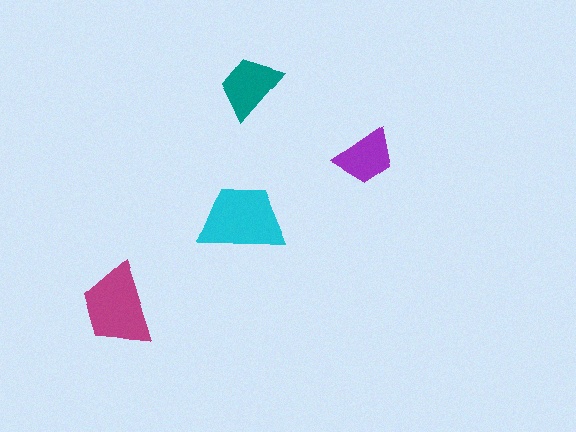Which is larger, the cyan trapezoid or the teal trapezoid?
The cyan one.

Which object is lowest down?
The magenta trapezoid is bottommost.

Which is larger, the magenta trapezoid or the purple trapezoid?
The magenta one.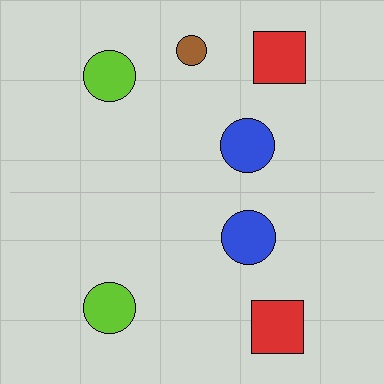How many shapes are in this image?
There are 7 shapes in this image.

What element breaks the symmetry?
A brown circle is missing from the bottom side.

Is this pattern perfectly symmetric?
No, the pattern is not perfectly symmetric. A brown circle is missing from the bottom side.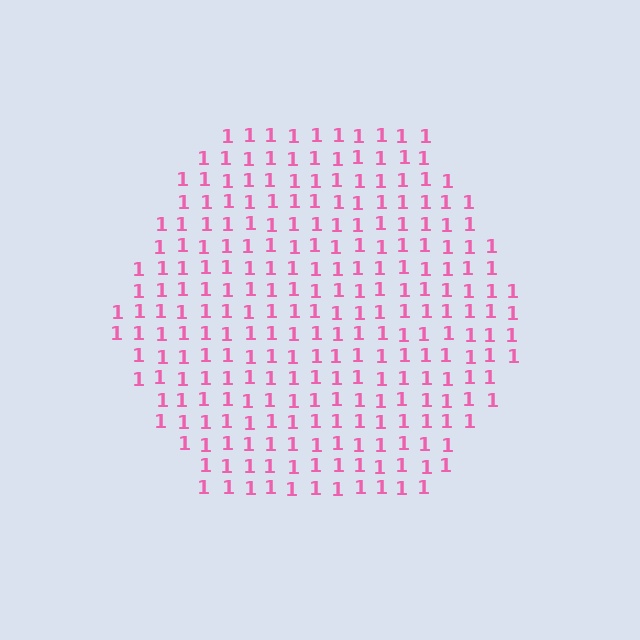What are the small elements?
The small elements are digit 1's.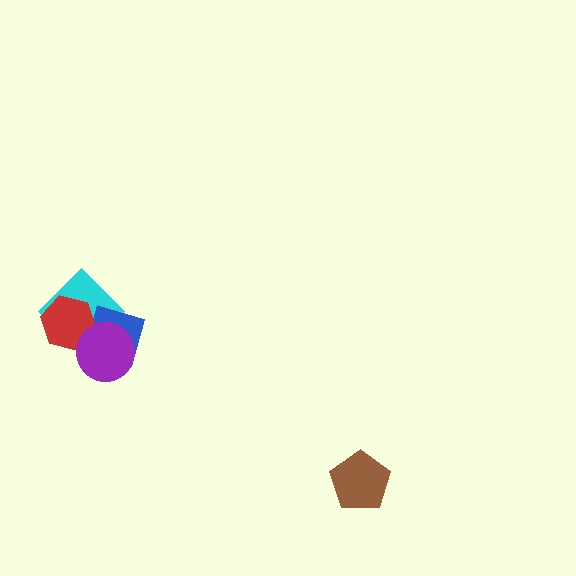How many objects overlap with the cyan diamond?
3 objects overlap with the cyan diamond.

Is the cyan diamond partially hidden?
Yes, it is partially covered by another shape.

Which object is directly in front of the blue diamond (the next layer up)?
The red hexagon is directly in front of the blue diamond.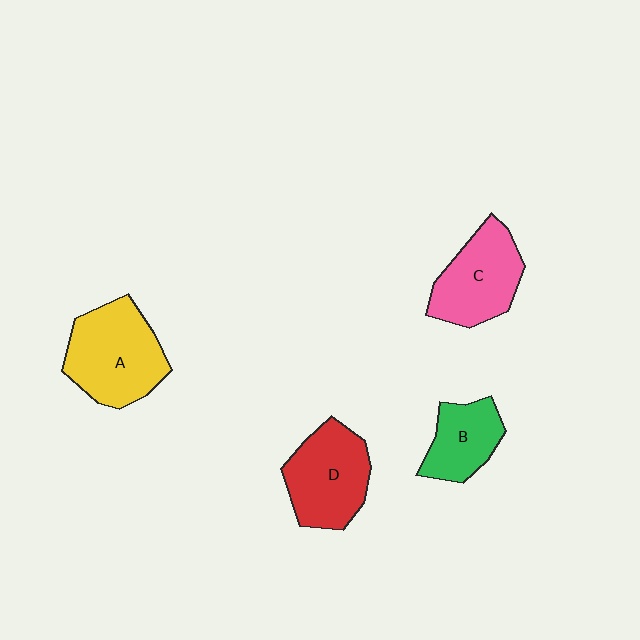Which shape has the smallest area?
Shape B (green).